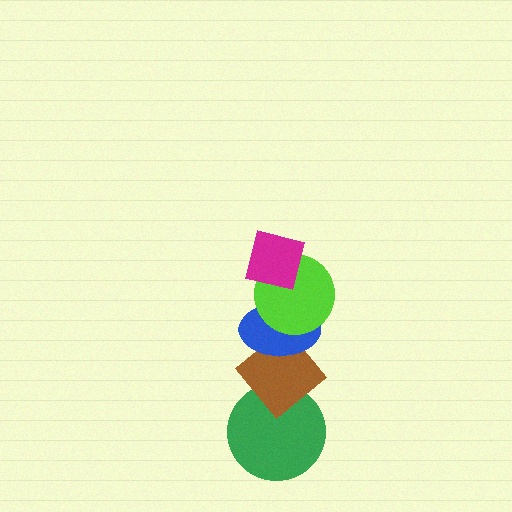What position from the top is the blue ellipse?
The blue ellipse is 3rd from the top.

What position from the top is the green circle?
The green circle is 5th from the top.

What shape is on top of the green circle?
The brown diamond is on top of the green circle.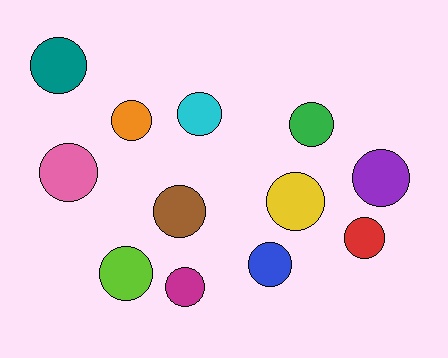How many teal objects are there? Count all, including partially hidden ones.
There is 1 teal object.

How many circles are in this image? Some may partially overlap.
There are 12 circles.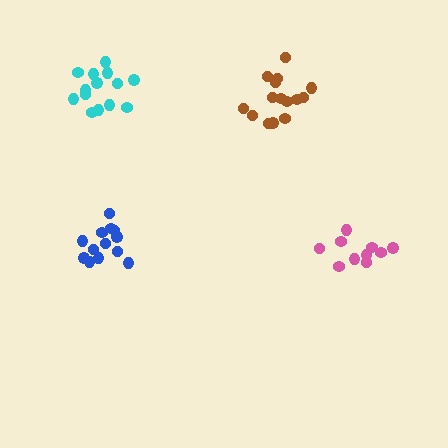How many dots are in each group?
Group 1: 15 dots, Group 2: 10 dots, Group 3: 13 dots, Group 4: 14 dots (52 total).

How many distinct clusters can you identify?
There are 4 distinct clusters.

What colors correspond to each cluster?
The clusters are colored: brown, pink, blue, cyan.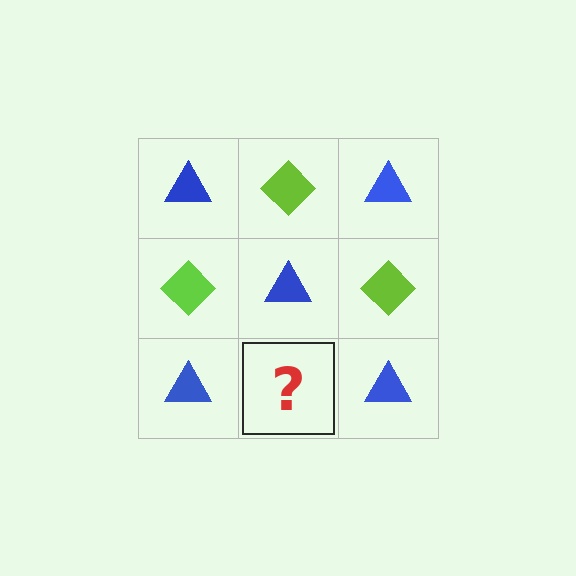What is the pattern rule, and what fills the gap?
The rule is that it alternates blue triangle and lime diamond in a checkerboard pattern. The gap should be filled with a lime diamond.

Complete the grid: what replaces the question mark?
The question mark should be replaced with a lime diamond.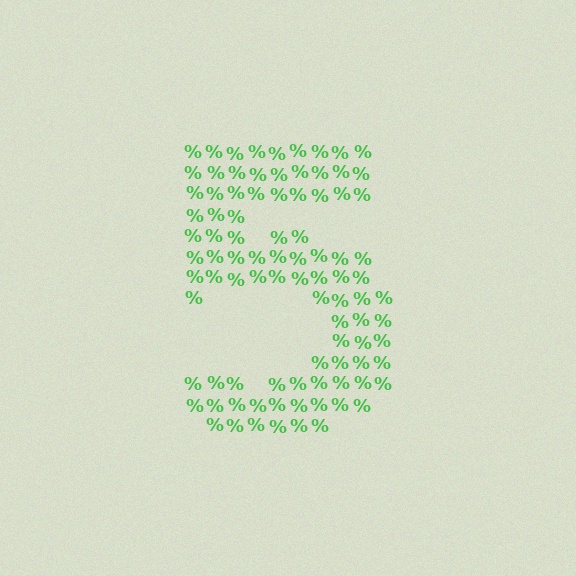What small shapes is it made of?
It is made of small percent signs.